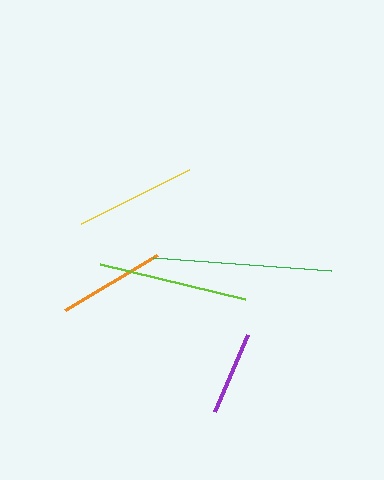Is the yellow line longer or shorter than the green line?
The green line is longer than the yellow line.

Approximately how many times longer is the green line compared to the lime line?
The green line is approximately 1.2 times the length of the lime line.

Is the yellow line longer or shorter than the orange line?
The yellow line is longer than the orange line.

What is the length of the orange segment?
The orange segment is approximately 107 pixels long.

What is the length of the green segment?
The green segment is approximately 178 pixels long.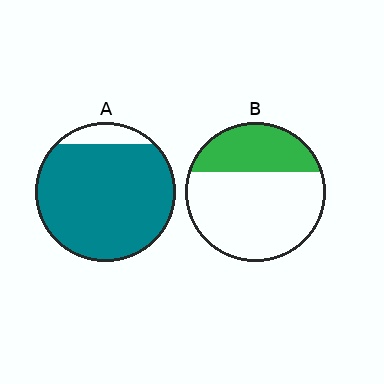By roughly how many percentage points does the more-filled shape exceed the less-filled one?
By roughly 60 percentage points (A over B).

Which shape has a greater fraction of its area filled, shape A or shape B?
Shape A.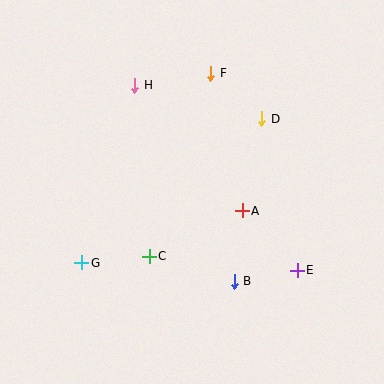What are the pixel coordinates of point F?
Point F is at (211, 73).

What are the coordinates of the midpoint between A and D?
The midpoint between A and D is at (252, 165).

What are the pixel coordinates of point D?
Point D is at (262, 119).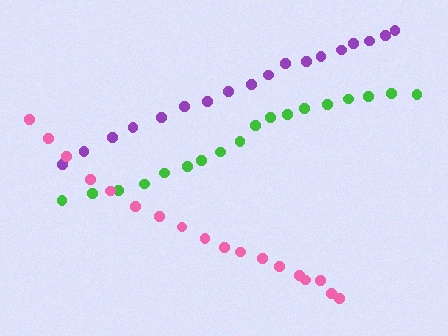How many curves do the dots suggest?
There are 3 distinct paths.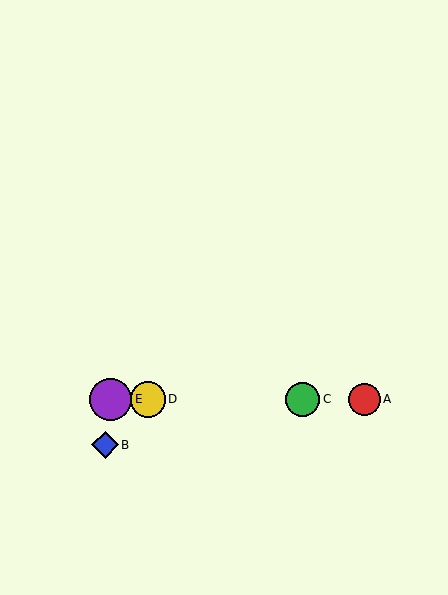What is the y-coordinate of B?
Object B is at y≈445.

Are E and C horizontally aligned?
Yes, both are at y≈400.